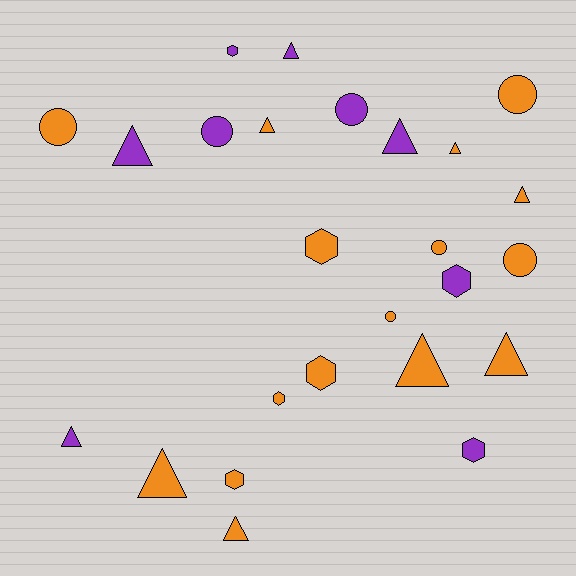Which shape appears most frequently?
Triangle, with 11 objects.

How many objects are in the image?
There are 25 objects.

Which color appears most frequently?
Orange, with 16 objects.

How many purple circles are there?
There are 2 purple circles.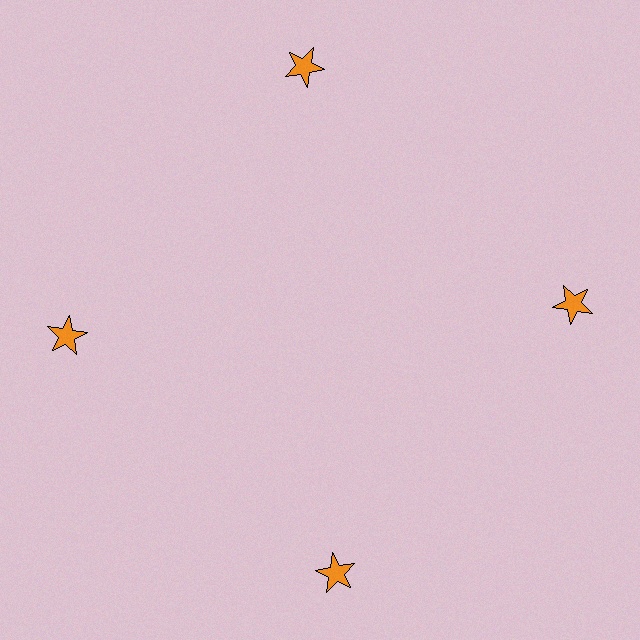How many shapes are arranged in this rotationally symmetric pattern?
There are 4 shapes, arranged in 4 groups of 1.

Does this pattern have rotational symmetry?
Yes, this pattern has 4-fold rotational symmetry. It looks the same after rotating 90 degrees around the center.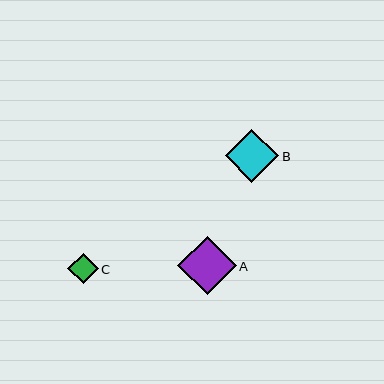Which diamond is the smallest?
Diamond C is the smallest with a size of approximately 30 pixels.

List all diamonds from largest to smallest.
From largest to smallest: A, B, C.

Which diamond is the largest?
Diamond A is the largest with a size of approximately 59 pixels.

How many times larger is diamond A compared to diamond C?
Diamond A is approximately 1.9 times the size of diamond C.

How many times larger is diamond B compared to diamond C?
Diamond B is approximately 1.8 times the size of diamond C.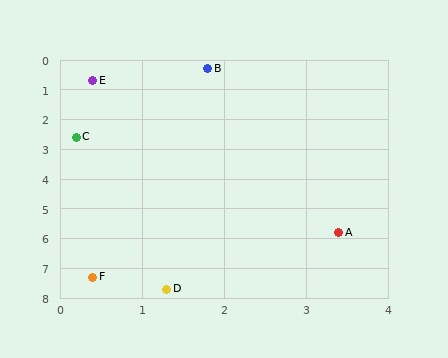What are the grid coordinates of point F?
Point F is at approximately (0.4, 7.3).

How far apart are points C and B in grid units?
Points C and B are about 2.8 grid units apart.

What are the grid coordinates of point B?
Point B is at approximately (1.8, 0.3).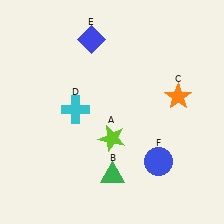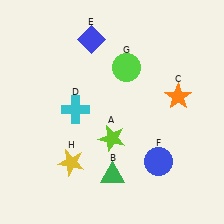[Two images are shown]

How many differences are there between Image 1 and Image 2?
There are 2 differences between the two images.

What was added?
A lime circle (G), a yellow star (H) were added in Image 2.